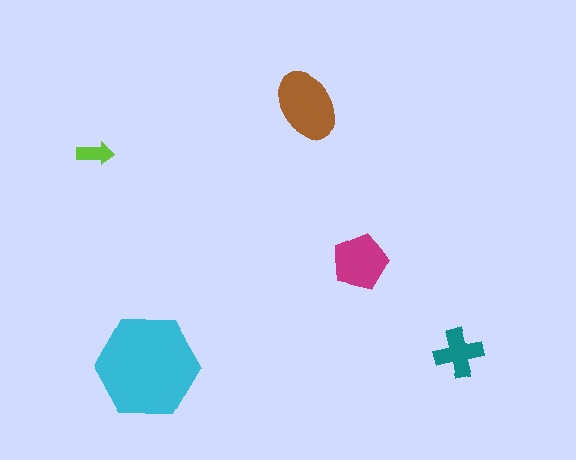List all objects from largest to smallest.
The cyan hexagon, the brown ellipse, the magenta pentagon, the teal cross, the lime arrow.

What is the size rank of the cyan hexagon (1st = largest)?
1st.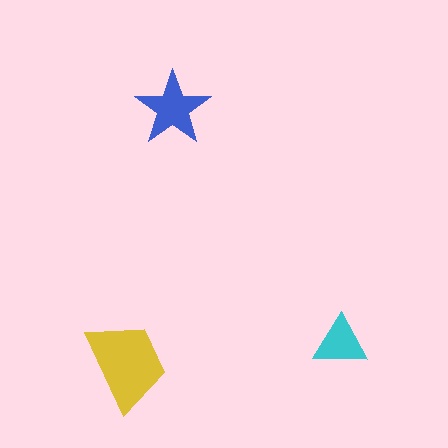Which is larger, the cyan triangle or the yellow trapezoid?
The yellow trapezoid.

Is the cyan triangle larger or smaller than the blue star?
Smaller.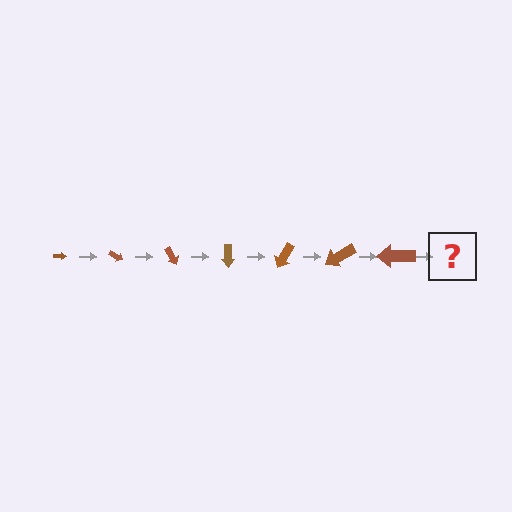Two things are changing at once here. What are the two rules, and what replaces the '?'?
The two rules are that the arrow grows larger each step and it rotates 30 degrees each step. The '?' should be an arrow, larger than the previous one and rotated 210 degrees from the start.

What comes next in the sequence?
The next element should be an arrow, larger than the previous one and rotated 210 degrees from the start.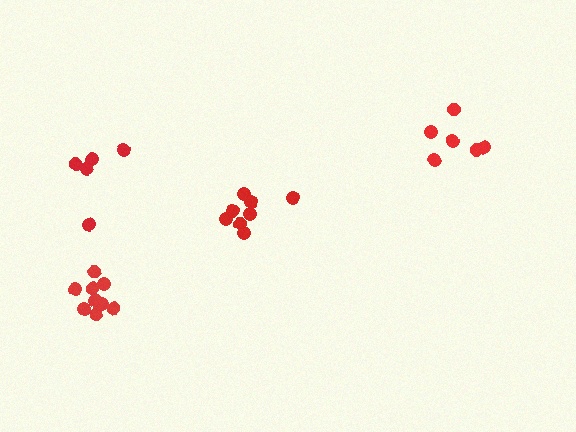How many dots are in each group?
Group 1: 5 dots, Group 2: 8 dots, Group 3: 6 dots, Group 4: 9 dots (28 total).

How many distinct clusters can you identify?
There are 4 distinct clusters.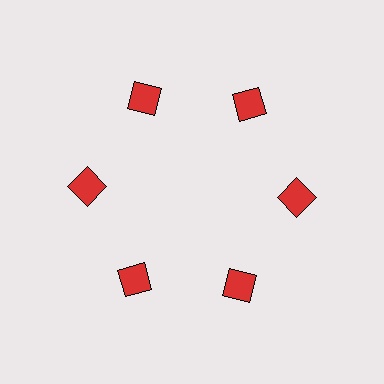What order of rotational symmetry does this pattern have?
This pattern has 6-fold rotational symmetry.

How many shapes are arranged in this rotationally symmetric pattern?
There are 6 shapes, arranged in 6 groups of 1.